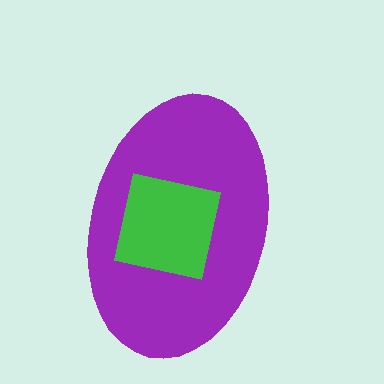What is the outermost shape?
The purple ellipse.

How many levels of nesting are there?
2.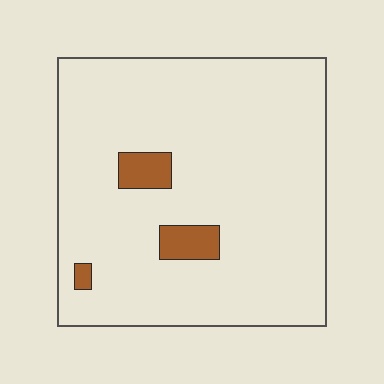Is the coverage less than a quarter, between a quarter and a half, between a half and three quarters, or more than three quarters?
Less than a quarter.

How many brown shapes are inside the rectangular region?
3.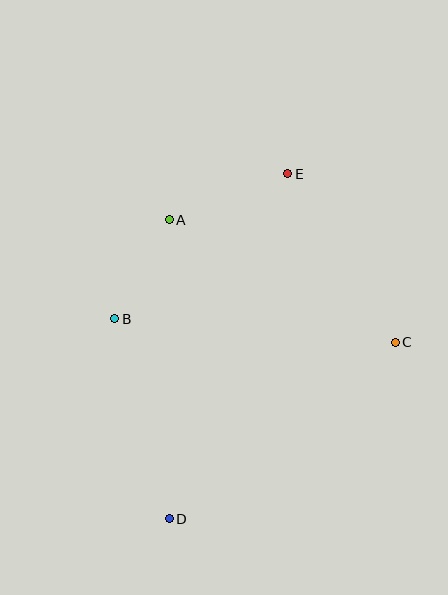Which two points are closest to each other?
Points A and B are closest to each other.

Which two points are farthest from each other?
Points D and E are farthest from each other.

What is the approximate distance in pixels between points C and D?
The distance between C and D is approximately 287 pixels.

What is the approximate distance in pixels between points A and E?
The distance between A and E is approximately 127 pixels.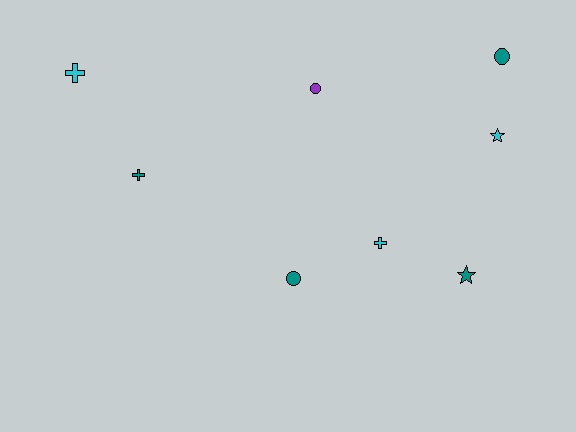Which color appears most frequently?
Teal, with 4 objects.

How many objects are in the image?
There are 8 objects.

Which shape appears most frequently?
Circle, with 3 objects.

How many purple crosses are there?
There are no purple crosses.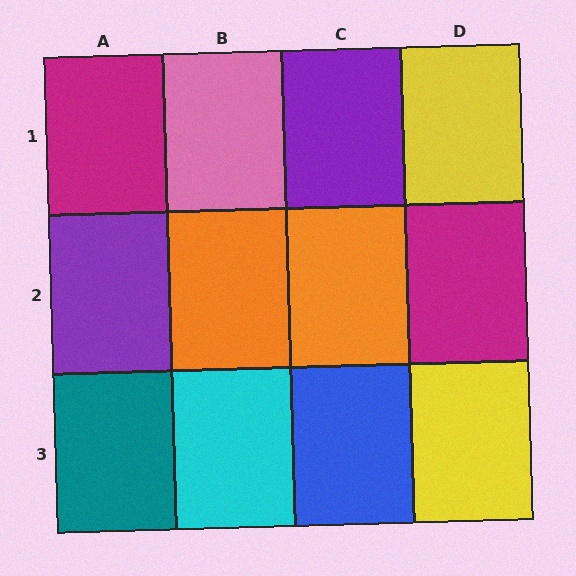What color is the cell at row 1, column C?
Purple.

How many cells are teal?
1 cell is teal.